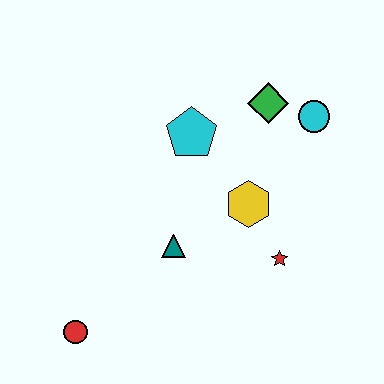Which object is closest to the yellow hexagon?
The red star is closest to the yellow hexagon.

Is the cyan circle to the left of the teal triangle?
No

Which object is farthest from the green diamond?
The red circle is farthest from the green diamond.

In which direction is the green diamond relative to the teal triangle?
The green diamond is above the teal triangle.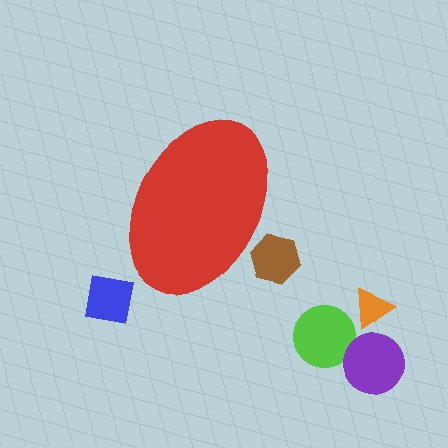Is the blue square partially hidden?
No, the blue square is fully visible.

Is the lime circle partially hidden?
No, the lime circle is fully visible.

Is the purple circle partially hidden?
No, the purple circle is fully visible.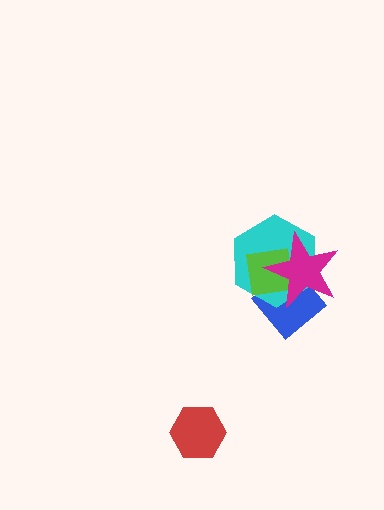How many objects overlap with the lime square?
3 objects overlap with the lime square.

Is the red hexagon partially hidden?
No, no other shape covers it.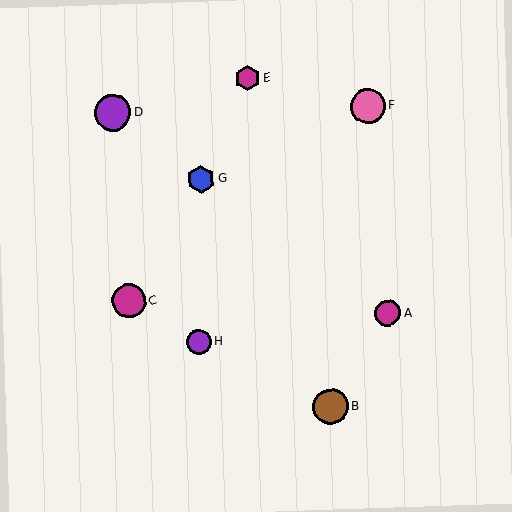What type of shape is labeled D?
Shape D is a purple circle.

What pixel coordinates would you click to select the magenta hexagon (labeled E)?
Click at (247, 78) to select the magenta hexagon E.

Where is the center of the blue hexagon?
The center of the blue hexagon is at (201, 179).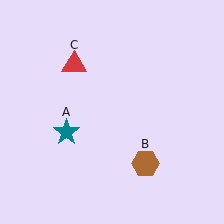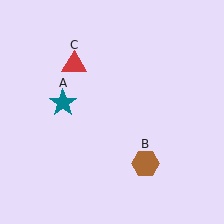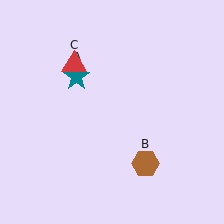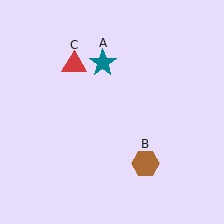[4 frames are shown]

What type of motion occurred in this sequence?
The teal star (object A) rotated clockwise around the center of the scene.